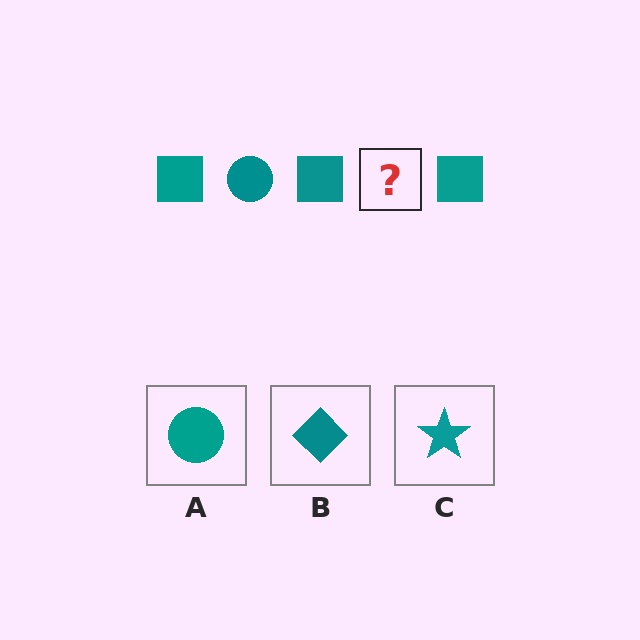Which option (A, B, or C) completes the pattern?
A.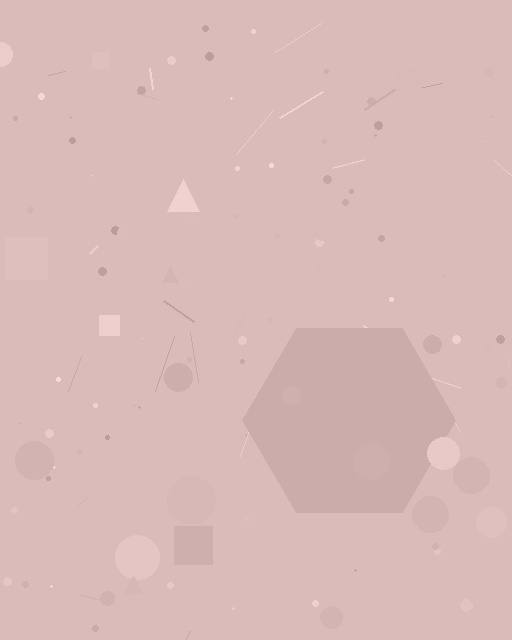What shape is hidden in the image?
A hexagon is hidden in the image.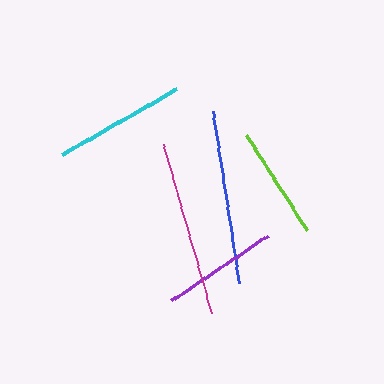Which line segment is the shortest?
The lime line is the shortest at approximately 112 pixels.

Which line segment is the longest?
The magenta line is the longest at approximately 175 pixels.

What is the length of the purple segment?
The purple segment is approximately 116 pixels long.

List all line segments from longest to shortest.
From longest to shortest: magenta, blue, cyan, purple, lime.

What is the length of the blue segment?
The blue segment is approximately 174 pixels long.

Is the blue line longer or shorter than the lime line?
The blue line is longer than the lime line.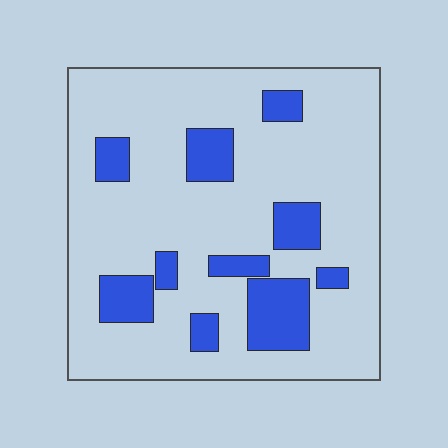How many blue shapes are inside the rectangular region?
10.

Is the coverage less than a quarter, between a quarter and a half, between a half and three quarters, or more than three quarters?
Less than a quarter.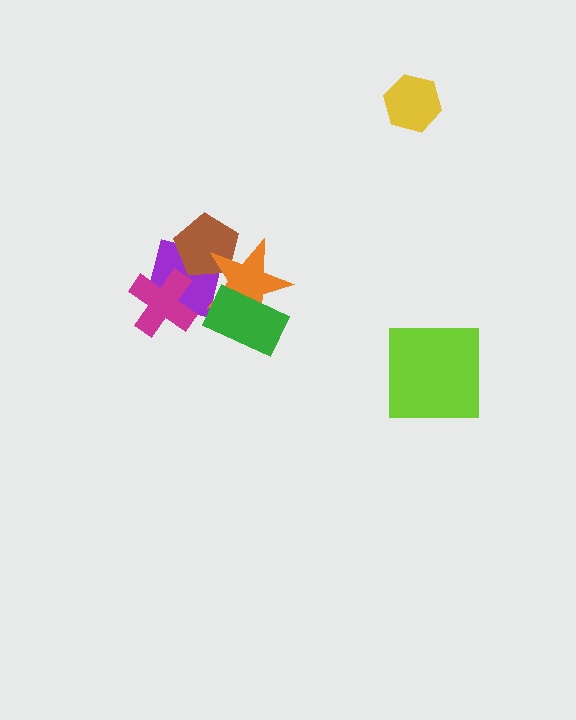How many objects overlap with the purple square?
3 objects overlap with the purple square.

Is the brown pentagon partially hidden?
Yes, it is partially covered by another shape.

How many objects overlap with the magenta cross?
1 object overlaps with the magenta cross.